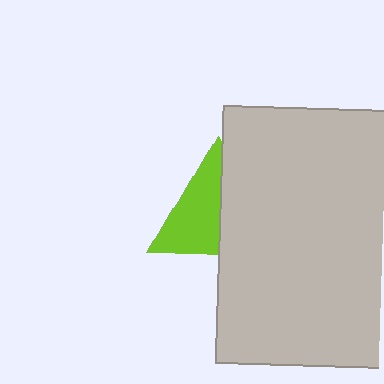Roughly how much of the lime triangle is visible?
About half of it is visible (roughly 54%).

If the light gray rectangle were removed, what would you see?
You would see the complete lime triangle.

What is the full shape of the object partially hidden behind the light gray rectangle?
The partially hidden object is a lime triangle.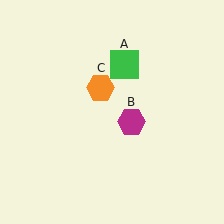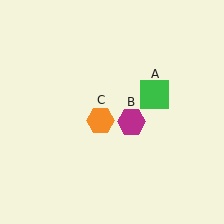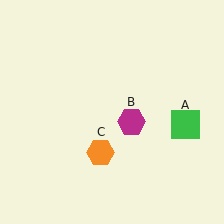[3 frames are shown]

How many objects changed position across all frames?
2 objects changed position: green square (object A), orange hexagon (object C).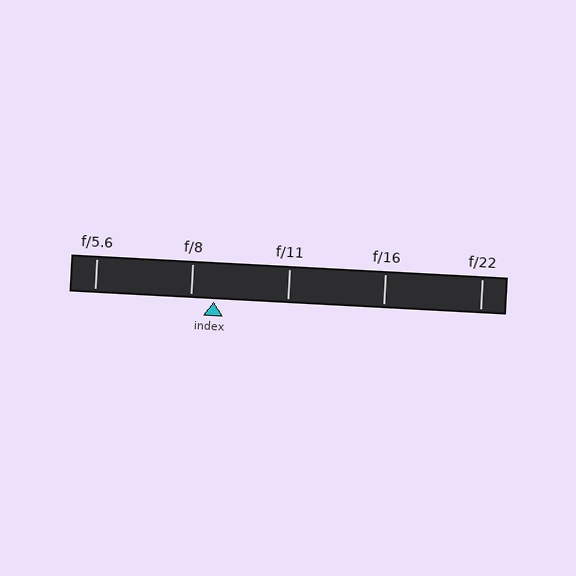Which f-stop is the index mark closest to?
The index mark is closest to f/8.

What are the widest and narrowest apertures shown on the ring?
The widest aperture shown is f/5.6 and the narrowest is f/22.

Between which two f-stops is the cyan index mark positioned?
The index mark is between f/8 and f/11.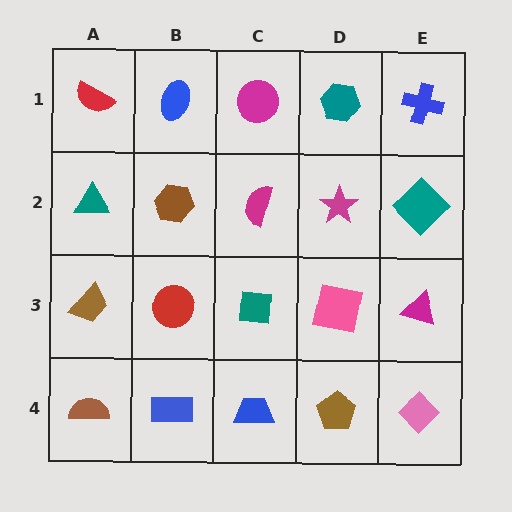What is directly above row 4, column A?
A brown trapezoid.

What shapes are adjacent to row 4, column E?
A magenta triangle (row 3, column E), a brown pentagon (row 4, column D).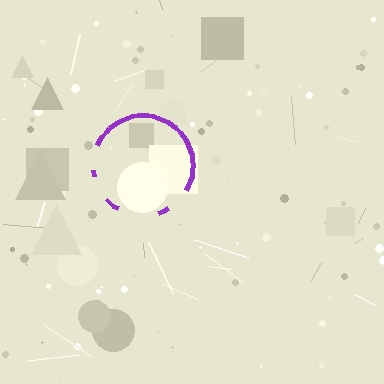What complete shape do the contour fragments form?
The contour fragments form a circle.